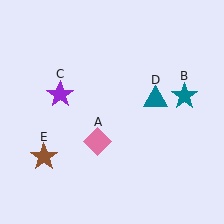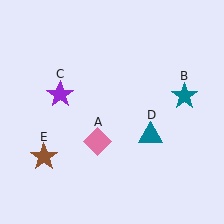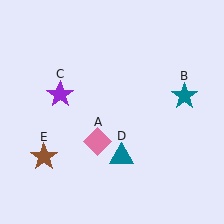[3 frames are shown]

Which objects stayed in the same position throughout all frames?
Pink diamond (object A) and teal star (object B) and purple star (object C) and brown star (object E) remained stationary.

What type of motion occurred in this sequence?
The teal triangle (object D) rotated clockwise around the center of the scene.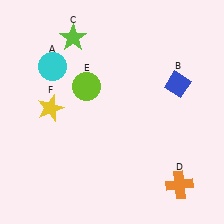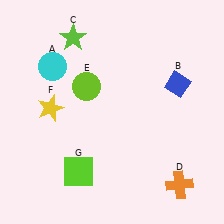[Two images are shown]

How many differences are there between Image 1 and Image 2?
There is 1 difference between the two images.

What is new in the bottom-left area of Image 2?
A lime square (G) was added in the bottom-left area of Image 2.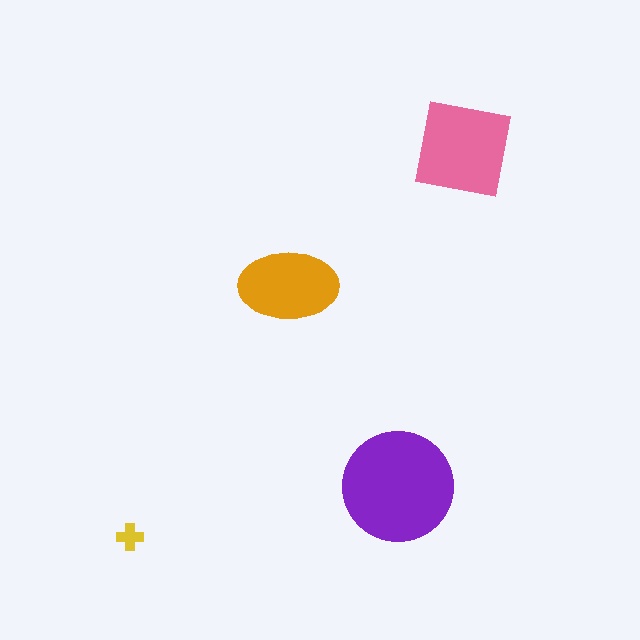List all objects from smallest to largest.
The yellow cross, the orange ellipse, the pink square, the purple circle.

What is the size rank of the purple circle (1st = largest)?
1st.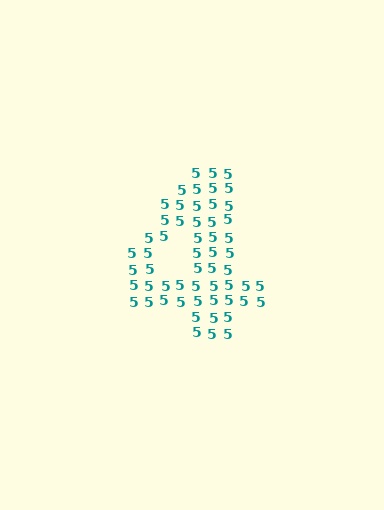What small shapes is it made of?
It is made of small digit 5's.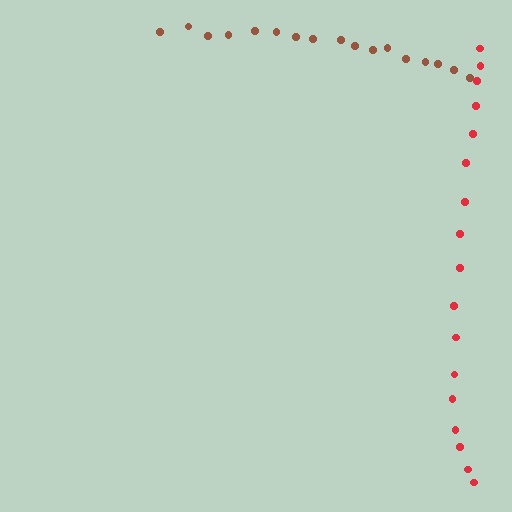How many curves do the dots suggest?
There are 2 distinct paths.